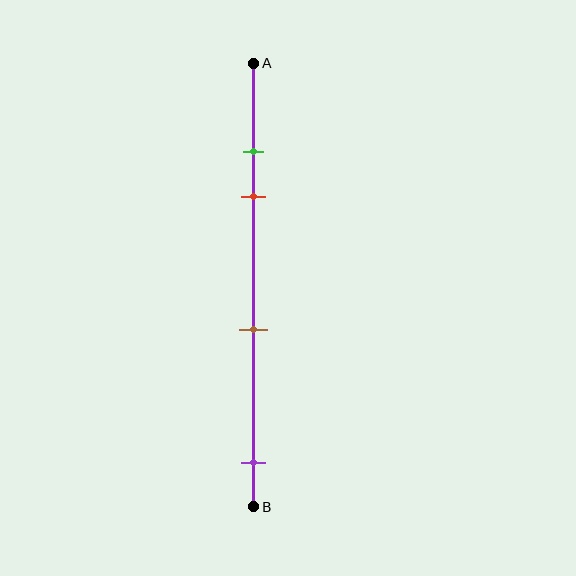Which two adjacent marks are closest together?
The green and red marks are the closest adjacent pair.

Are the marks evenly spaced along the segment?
No, the marks are not evenly spaced.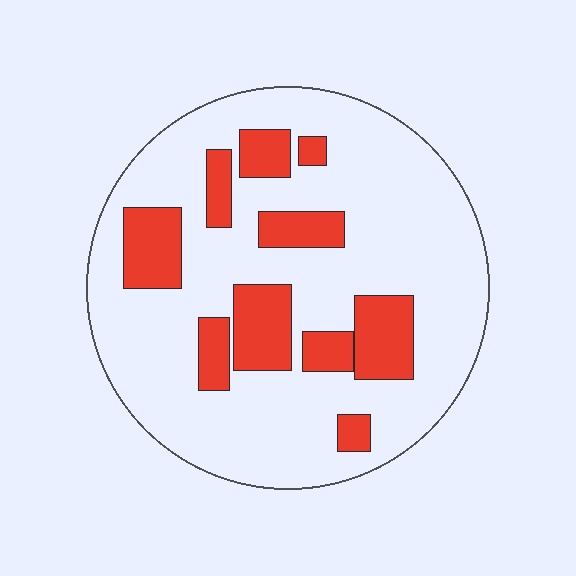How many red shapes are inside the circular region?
10.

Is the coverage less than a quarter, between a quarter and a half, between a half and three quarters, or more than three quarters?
Less than a quarter.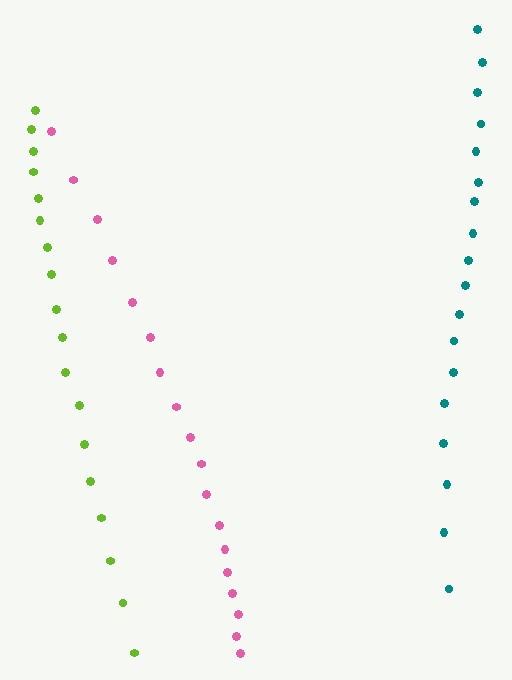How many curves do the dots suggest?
There are 3 distinct paths.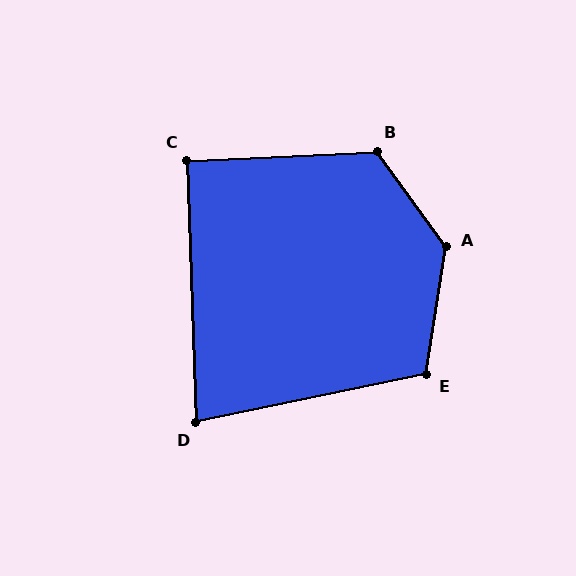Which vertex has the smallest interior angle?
D, at approximately 80 degrees.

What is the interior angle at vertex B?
Approximately 123 degrees (obtuse).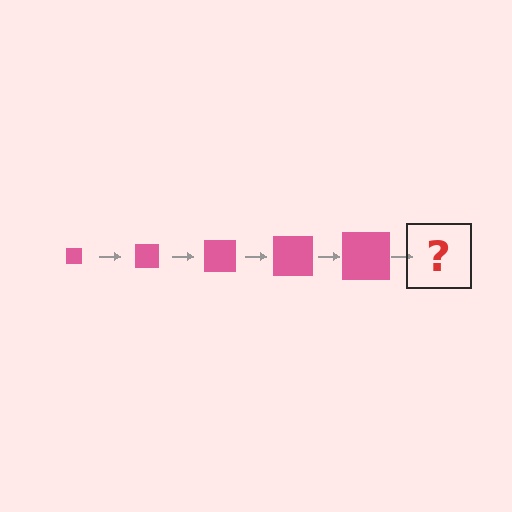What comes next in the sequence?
The next element should be a pink square, larger than the previous one.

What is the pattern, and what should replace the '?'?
The pattern is that the square gets progressively larger each step. The '?' should be a pink square, larger than the previous one.